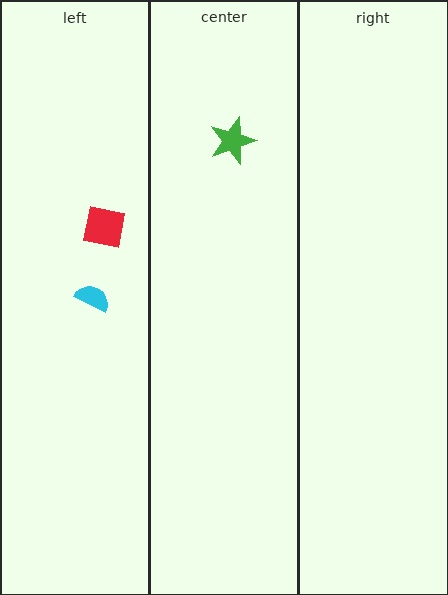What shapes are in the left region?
The red square, the cyan semicircle.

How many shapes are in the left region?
2.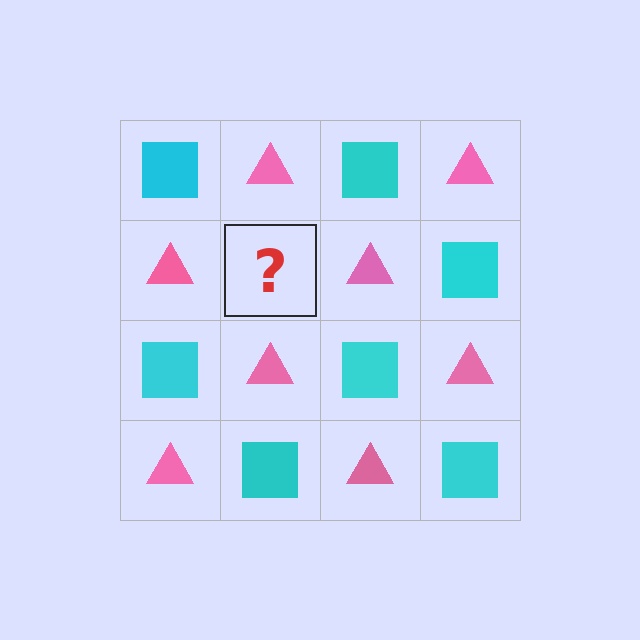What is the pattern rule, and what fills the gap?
The rule is that it alternates cyan square and pink triangle in a checkerboard pattern. The gap should be filled with a cyan square.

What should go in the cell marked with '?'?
The missing cell should contain a cyan square.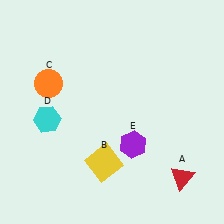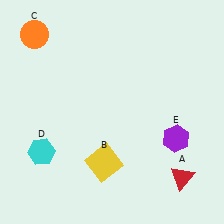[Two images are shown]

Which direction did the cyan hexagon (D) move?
The cyan hexagon (D) moved down.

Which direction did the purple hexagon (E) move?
The purple hexagon (E) moved right.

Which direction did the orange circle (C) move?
The orange circle (C) moved up.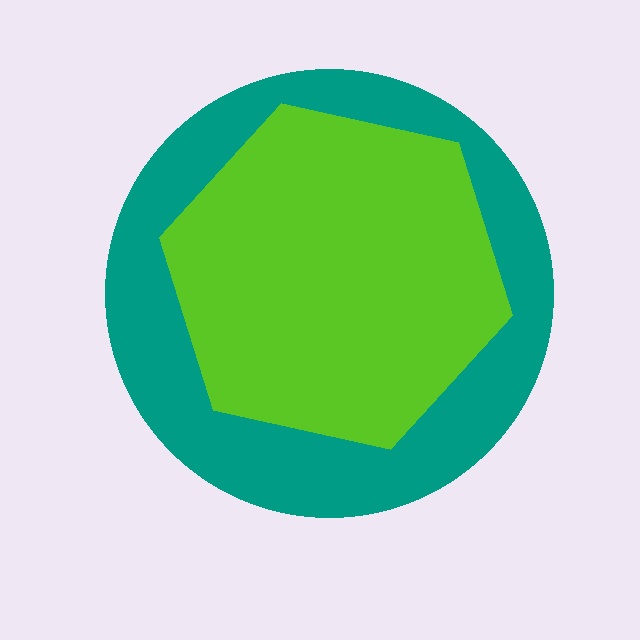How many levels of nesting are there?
2.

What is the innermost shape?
The lime hexagon.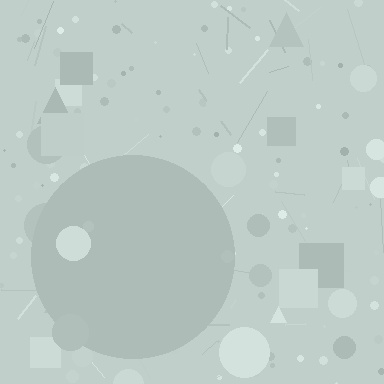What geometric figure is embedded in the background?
A circle is embedded in the background.